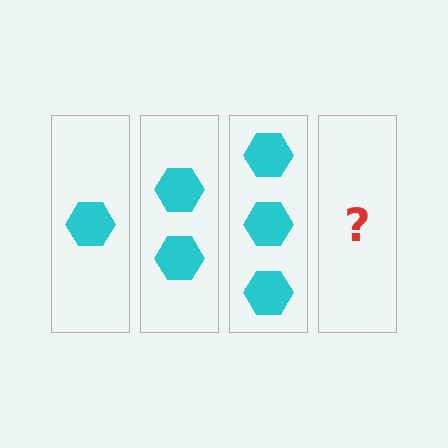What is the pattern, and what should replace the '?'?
The pattern is that each step adds one more hexagon. The '?' should be 4 hexagons.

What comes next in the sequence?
The next element should be 4 hexagons.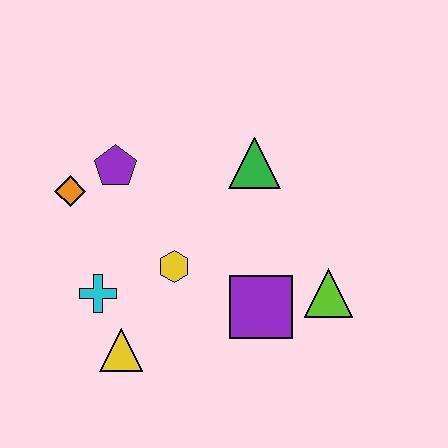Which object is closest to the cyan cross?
The yellow triangle is closest to the cyan cross.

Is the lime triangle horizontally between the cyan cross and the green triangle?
No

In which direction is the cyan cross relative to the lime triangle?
The cyan cross is to the left of the lime triangle.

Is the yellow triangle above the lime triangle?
No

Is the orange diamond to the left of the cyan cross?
Yes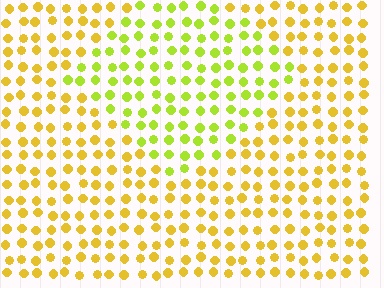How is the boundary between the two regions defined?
The boundary is defined purely by a slight shift in hue (about 32 degrees). Spacing, size, and orientation are identical on both sides.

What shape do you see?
I see a diamond.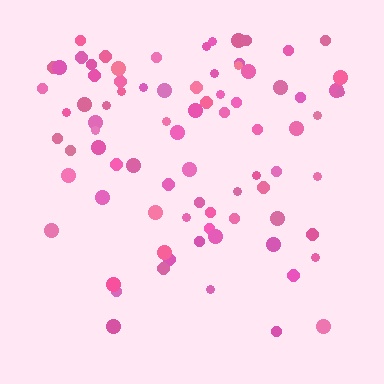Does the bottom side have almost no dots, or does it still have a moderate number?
Still a moderate number, just noticeably fewer than the top.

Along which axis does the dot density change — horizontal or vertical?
Vertical.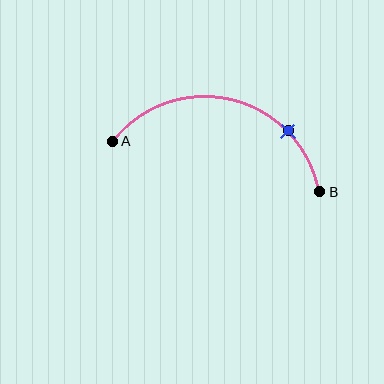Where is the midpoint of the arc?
The arc midpoint is the point on the curve farthest from the straight line joining A and B. It sits above that line.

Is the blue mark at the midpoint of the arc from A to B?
No. The blue mark lies on the arc but is closer to endpoint B. The arc midpoint would be at the point on the curve equidistant along the arc from both A and B.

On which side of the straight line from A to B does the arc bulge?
The arc bulges above the straight line connecting A and B.